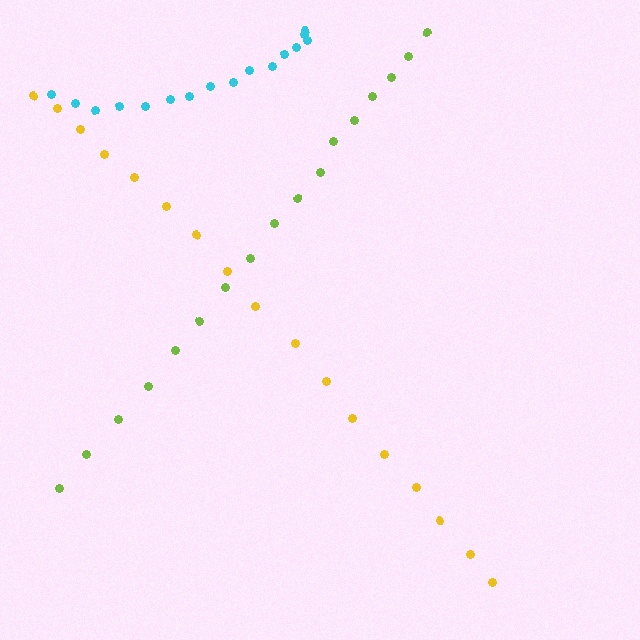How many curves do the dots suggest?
There are 3 distinct paths.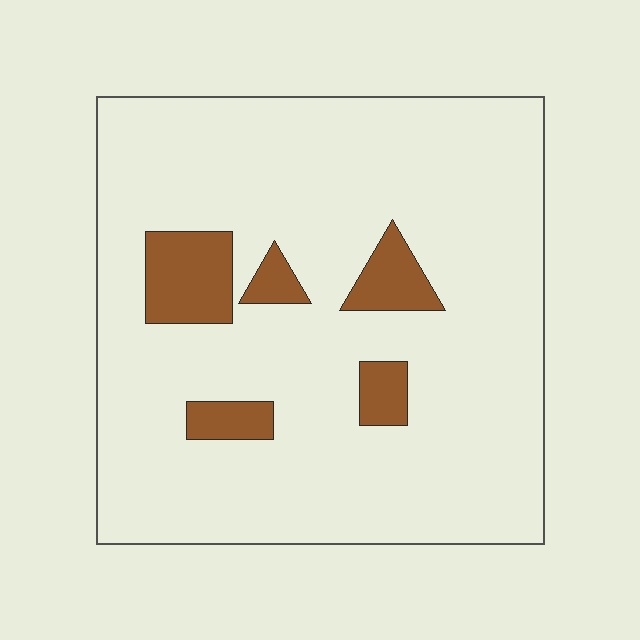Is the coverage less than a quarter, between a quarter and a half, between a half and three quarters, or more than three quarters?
Less than a quarter.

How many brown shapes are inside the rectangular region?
5.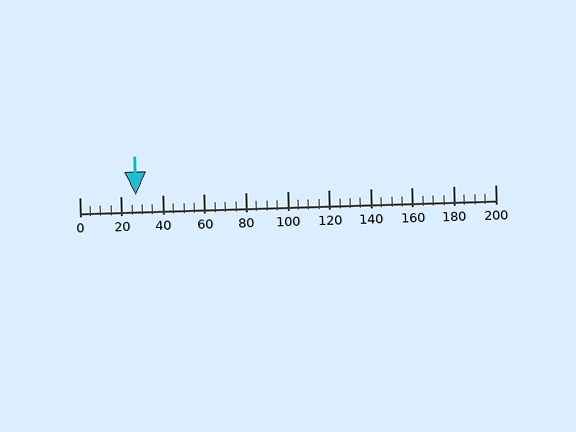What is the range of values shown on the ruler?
The ruler shows values from 0 to 200.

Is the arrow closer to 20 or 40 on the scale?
The arrow is closer to 20.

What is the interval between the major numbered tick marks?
The major tick marks are spaced 20 units apart.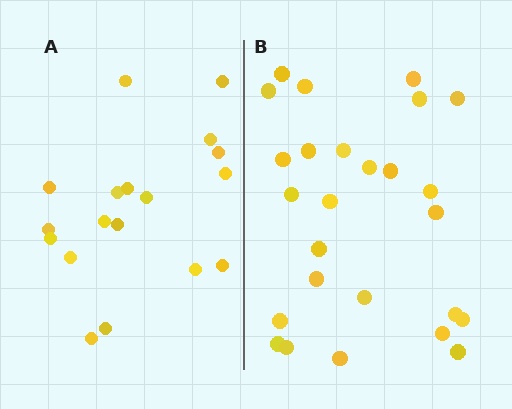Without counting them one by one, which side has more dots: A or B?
Region B (the right region) has more dots.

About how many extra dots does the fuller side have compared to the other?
Region B has roughly 8 or so more dots than region A.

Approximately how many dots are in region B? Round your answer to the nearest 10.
About 30 dots. (The exact count is 26, which rounds to 30.)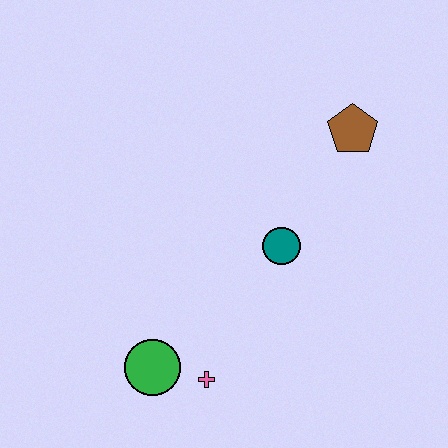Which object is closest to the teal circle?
The brown pentagon is closest to the teal circle.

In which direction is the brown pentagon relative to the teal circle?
The brown pentagon is above the teal circle.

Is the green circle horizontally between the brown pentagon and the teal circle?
No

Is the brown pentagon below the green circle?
No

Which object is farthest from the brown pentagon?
The green circle is farthest from the brown pentagon.